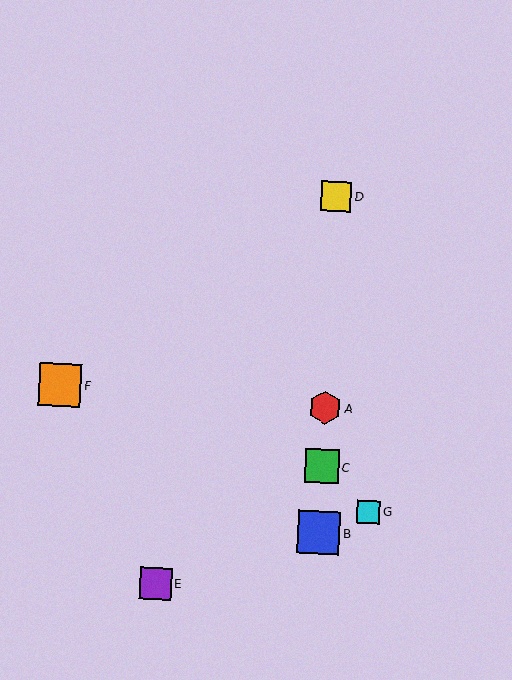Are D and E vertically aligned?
No, D is at x≈336 and E is at x≈156.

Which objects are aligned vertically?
Objects A, B, C, D are aligned vertically.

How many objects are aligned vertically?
4 objects (A, B, C, D) are aligned vertically.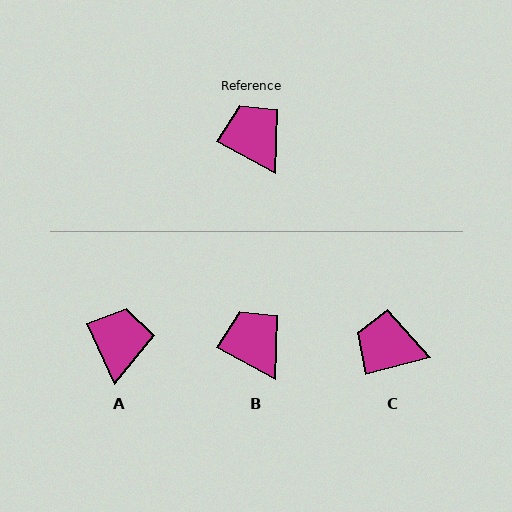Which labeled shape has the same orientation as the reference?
B.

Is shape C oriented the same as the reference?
No, it is off by about 43 degrees.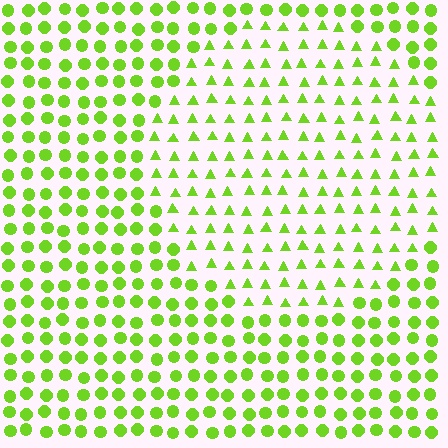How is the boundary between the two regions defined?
The boundary is defined by a change in element shape: triangles inside vs. circles outside. All elements share the same color and spacing.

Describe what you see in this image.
The image is filled with small lime elements arranged in a uniform grid. A circle-shaped region contains triangles, while the surrounding area contains circles. The boundary is defined purely by the change in element shape.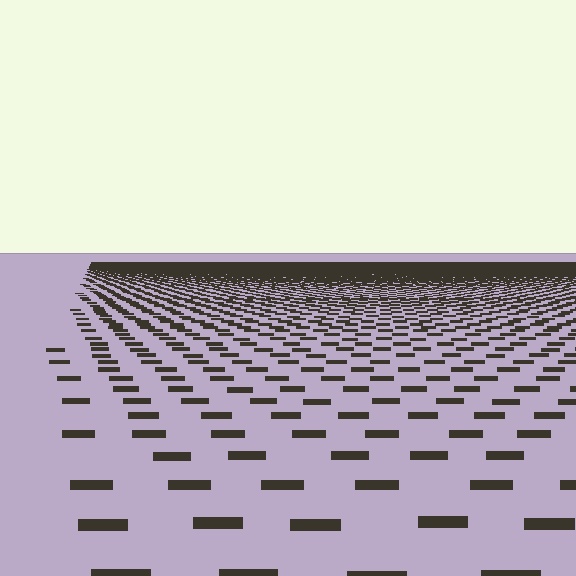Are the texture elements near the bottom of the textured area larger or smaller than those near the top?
Larger. Near the bottom, elements are closer to the viewer and appear at a bigger on-screen size.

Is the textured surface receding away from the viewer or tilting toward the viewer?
The surface is receding away from the viewer. Texture elements get smaller and denser toward the top.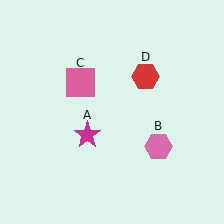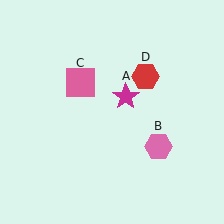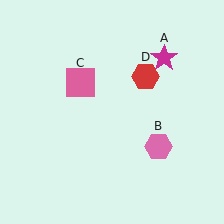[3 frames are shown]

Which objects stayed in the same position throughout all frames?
Pink hexagon (object B) and pink square (object C) and red hexagon (object D) remained stationary.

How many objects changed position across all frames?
1 object changed position: magenta star (object A).